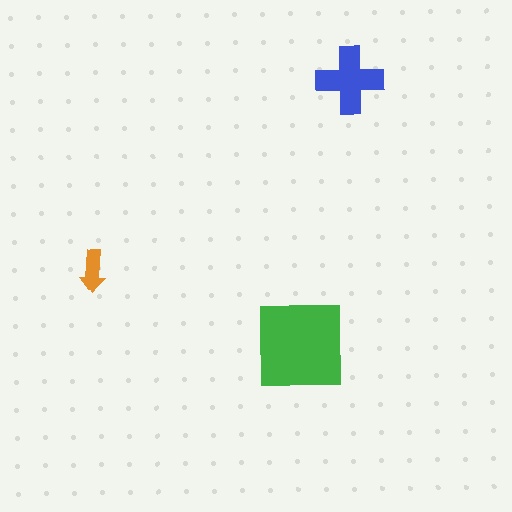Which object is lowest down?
The green square is bottommost.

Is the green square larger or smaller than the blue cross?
Larger.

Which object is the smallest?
The orange arrow.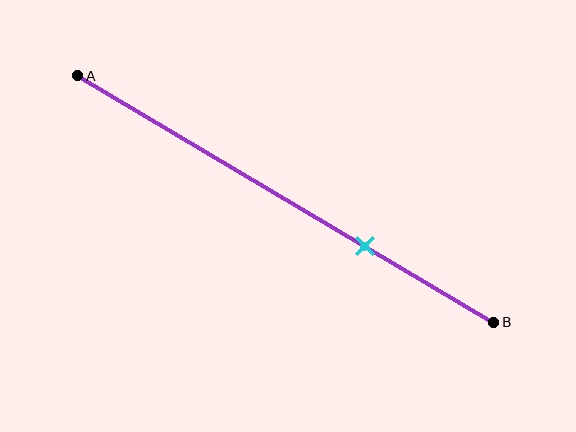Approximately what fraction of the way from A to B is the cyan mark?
The cyan mark is approximately 70% of the way from A to B.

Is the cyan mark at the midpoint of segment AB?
No, the mark is at about 70% from A, not at the 50% midpoint.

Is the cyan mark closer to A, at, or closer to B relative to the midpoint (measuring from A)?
The cyan mark is closer to point B than the midpoint of segment AB.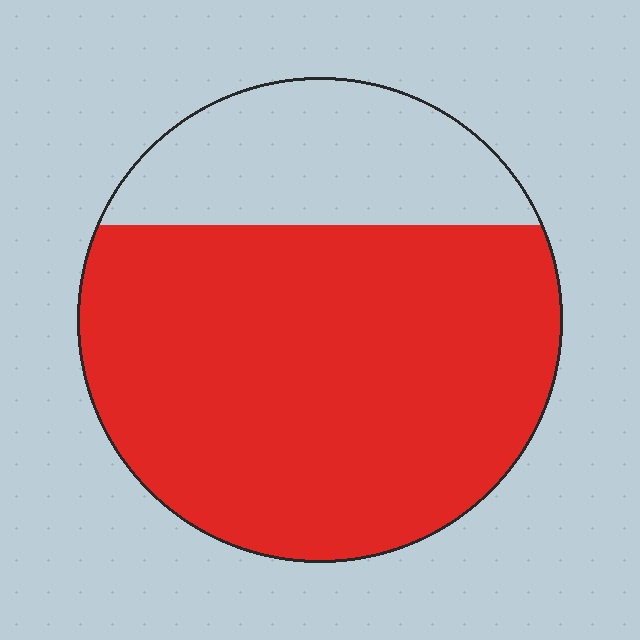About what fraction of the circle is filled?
About three quarters (3/4).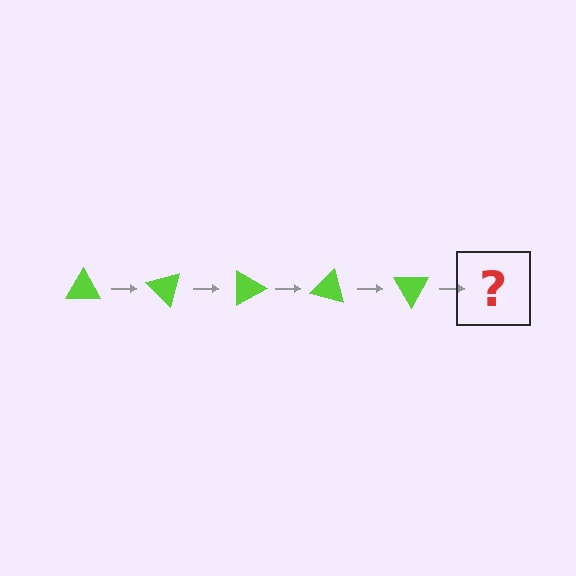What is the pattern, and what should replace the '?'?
The pattern is that the triangle rotates 45 degrees each step. The '?' should be a lime triangle rotated 225 degrees.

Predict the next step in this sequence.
The next step is a lime triangle rotated 225 degrees.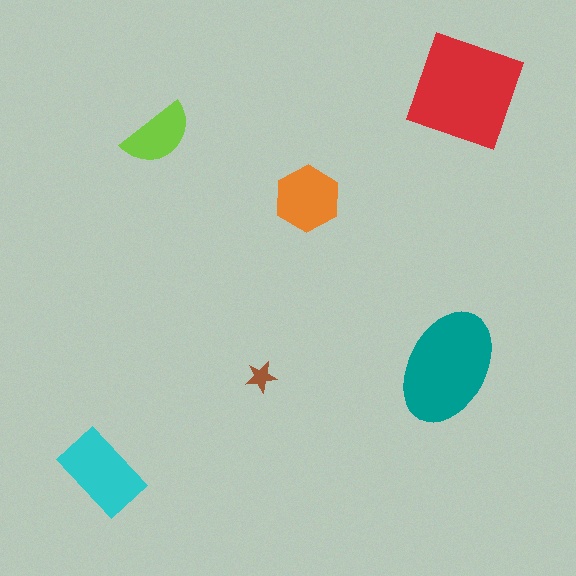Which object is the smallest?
The brown star.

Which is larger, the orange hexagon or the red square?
The red square.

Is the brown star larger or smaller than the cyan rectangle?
Smaller.